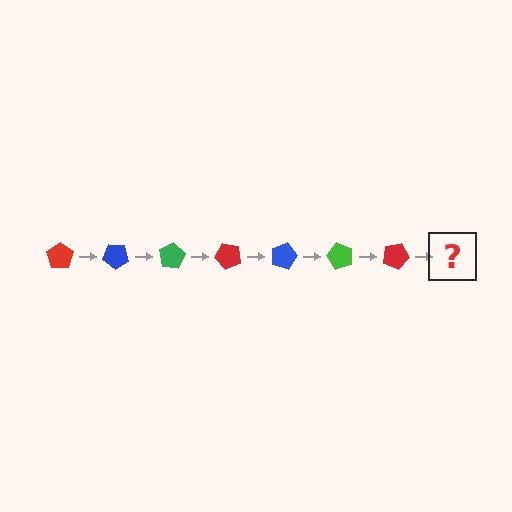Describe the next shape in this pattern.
It should be a blue pentagon, rotated 280 degrees from the start.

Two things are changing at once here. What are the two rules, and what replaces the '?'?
The two rules are that it rotates 40 degrees each step and the color cycles through red, blue, and green. The '?' should be a blue pentagon, rotated 280 degrees from the start.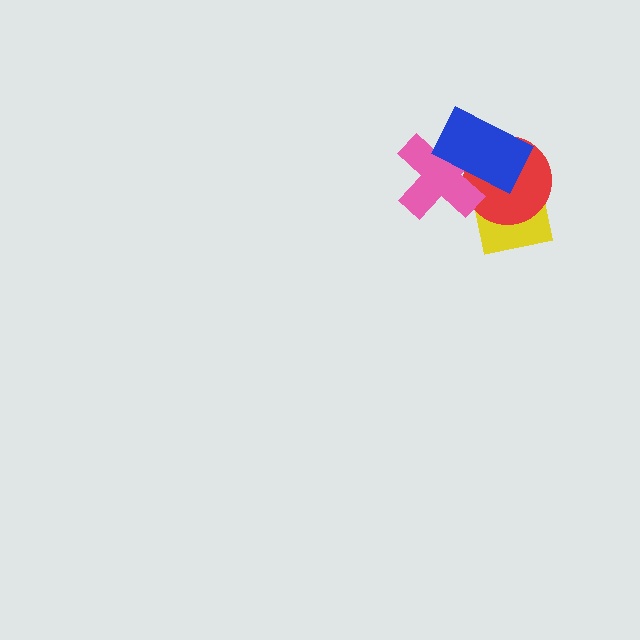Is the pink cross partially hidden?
Yes, it is partially covered by another shape.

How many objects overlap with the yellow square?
3 objects overlap with the yellow square.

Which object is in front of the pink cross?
The blue rectangle is in front of the pink cross.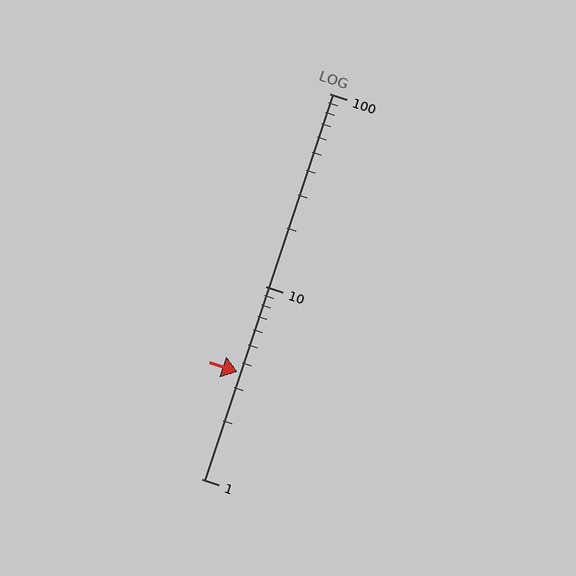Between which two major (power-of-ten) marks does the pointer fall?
The pointer is between 1 and 10.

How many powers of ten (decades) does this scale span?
The scale spans 2 decades, from 1 to 100.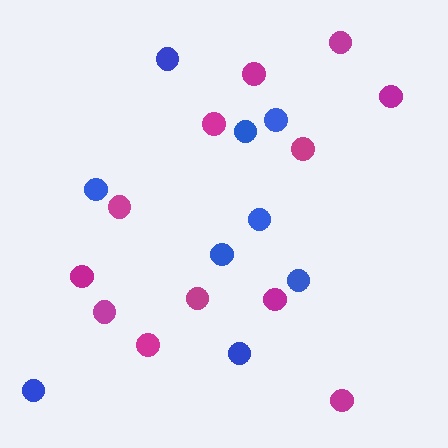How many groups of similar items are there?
There are 2 groups: one group of magenta circles (12) and one group of blue circles (9).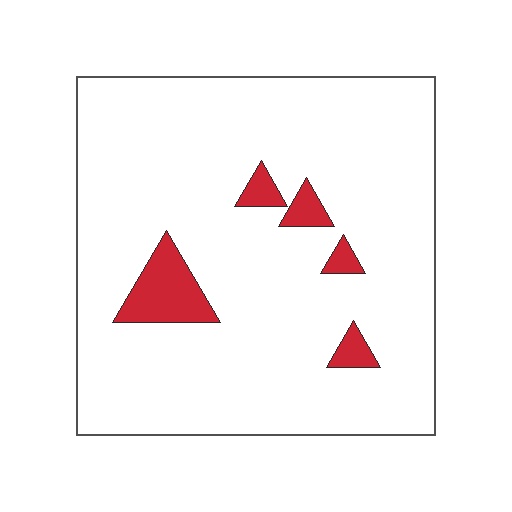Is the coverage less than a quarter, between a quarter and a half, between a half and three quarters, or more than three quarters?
Less than a quarter.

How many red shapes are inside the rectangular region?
5.